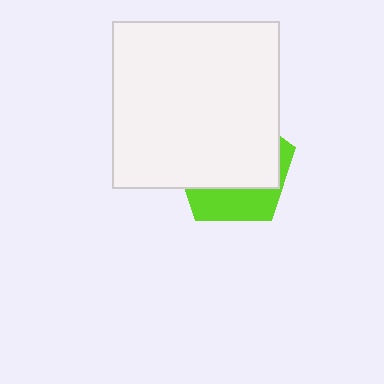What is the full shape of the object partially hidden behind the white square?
The partially hidden object is a lime pentagon.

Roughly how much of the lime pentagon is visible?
A small part of it is visible (roughly 32%).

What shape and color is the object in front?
The object in front is a white square.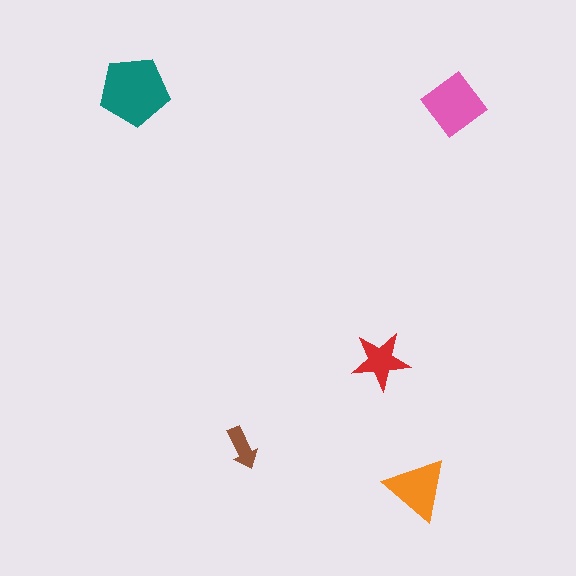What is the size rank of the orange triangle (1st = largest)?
3rd.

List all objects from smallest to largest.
The brown arrow, the red star, the orange triangle, the pink diamond, the teal pentagon.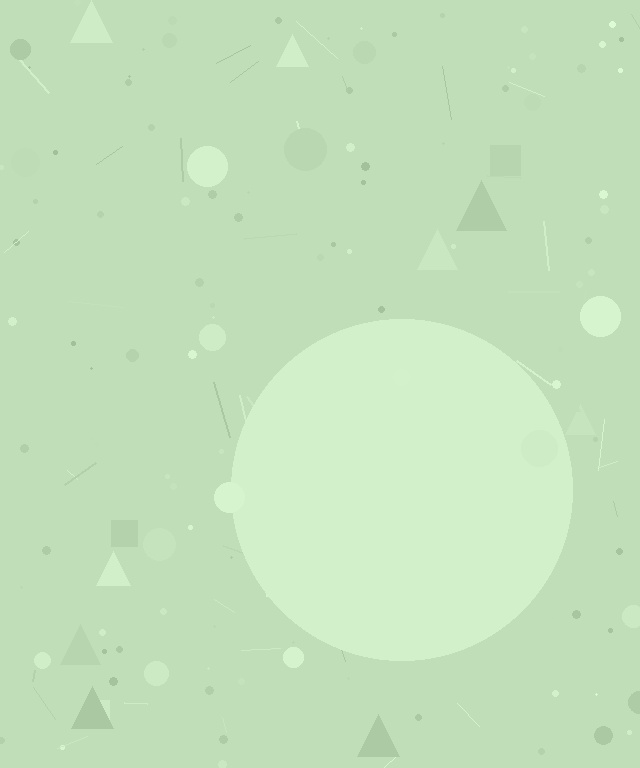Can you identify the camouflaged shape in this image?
The camouflaged shape is a circle.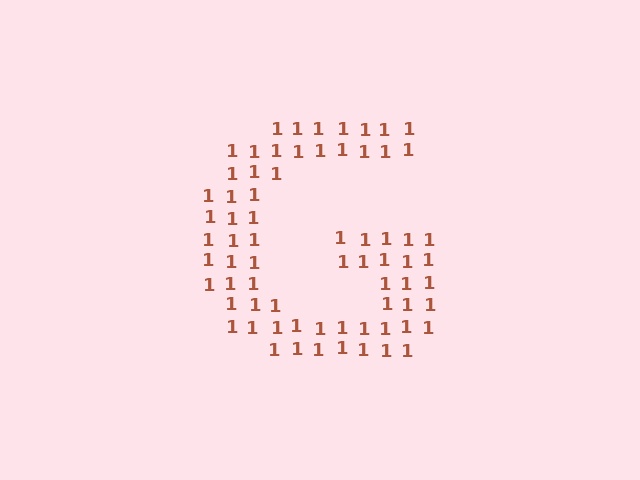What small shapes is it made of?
It is made of small digit 1's.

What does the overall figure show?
The overall figure shows the letter G.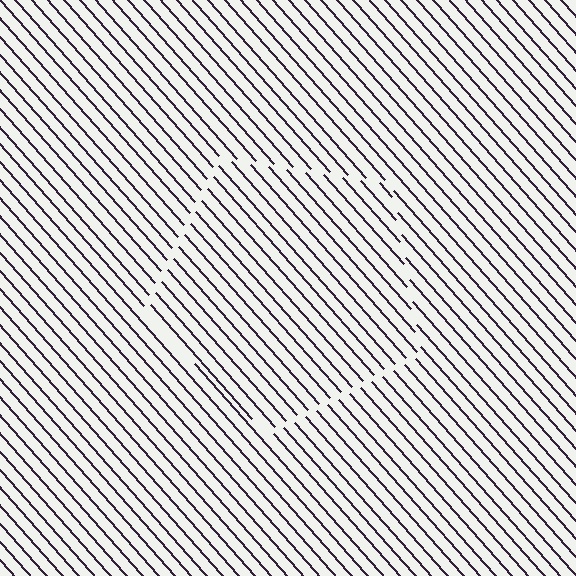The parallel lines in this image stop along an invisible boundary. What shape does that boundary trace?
An illusory pentagon. The interior of the shape contains the same grating, shifted by half a period — the contour is defined by the phase discontinuity where line-ends from the inner and outer gratings abut.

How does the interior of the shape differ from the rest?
The interior of the shape contains the same grating, shifted by half a period — the contour is defined by the phase discontinuity where line-ends from the inner and outer gratings abut.